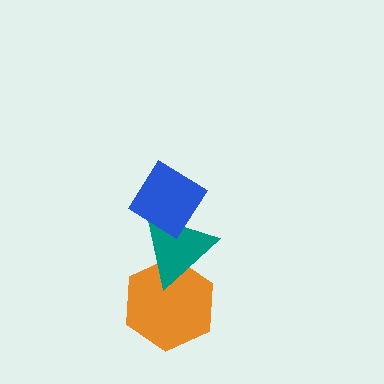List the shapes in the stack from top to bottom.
From top to bottom: the blue diamond, the teal triangle, the orange hexagon.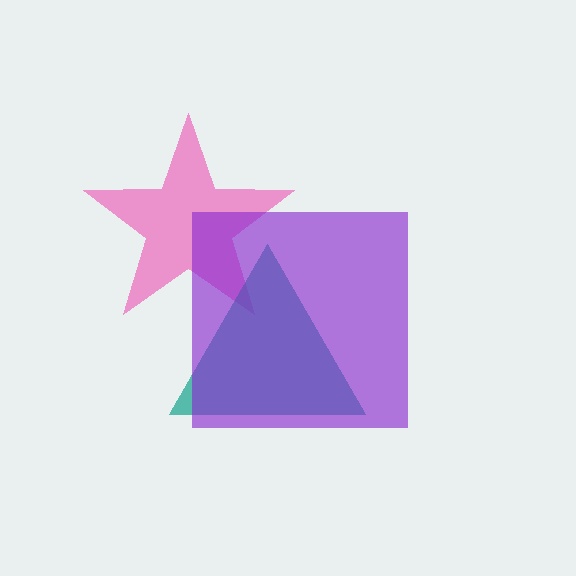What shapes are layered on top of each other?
The layered shapes are: a pink star, a teal triangle, a purple square.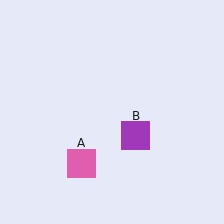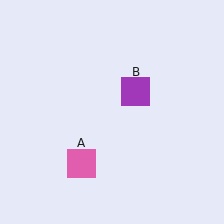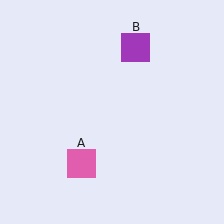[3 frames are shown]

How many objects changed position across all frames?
1 object changed position: purple square (object B).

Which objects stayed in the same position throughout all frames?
Pink square (object A) remained stationary.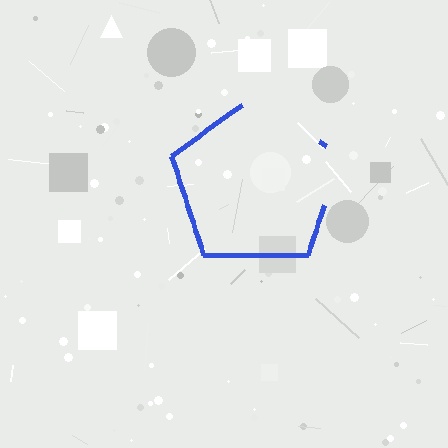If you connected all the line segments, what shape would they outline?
They would outline a pentagon.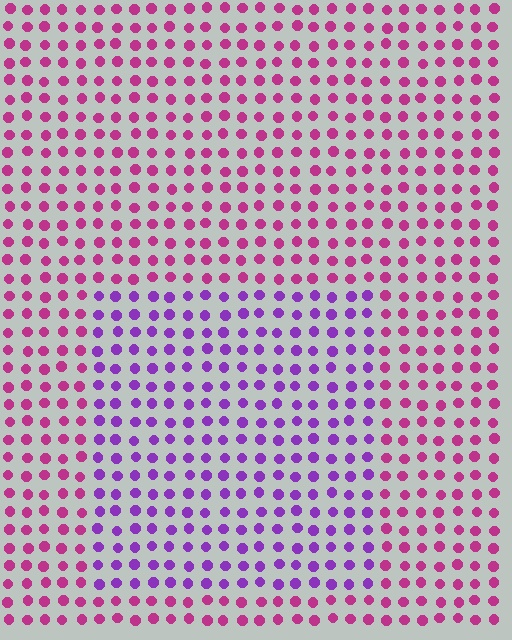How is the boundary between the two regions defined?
The boundary is defined purely by a slight shift in hue (about 44 degrees). Spacing, size, and orientation are identical on both sides.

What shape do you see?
I see a rectangle.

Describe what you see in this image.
The image is filled with small magenta elements in a uniform arrangement. A rectangle-shaped region is visible where the elements are tinted to a slightly different hue, forming a subtle color boundary.